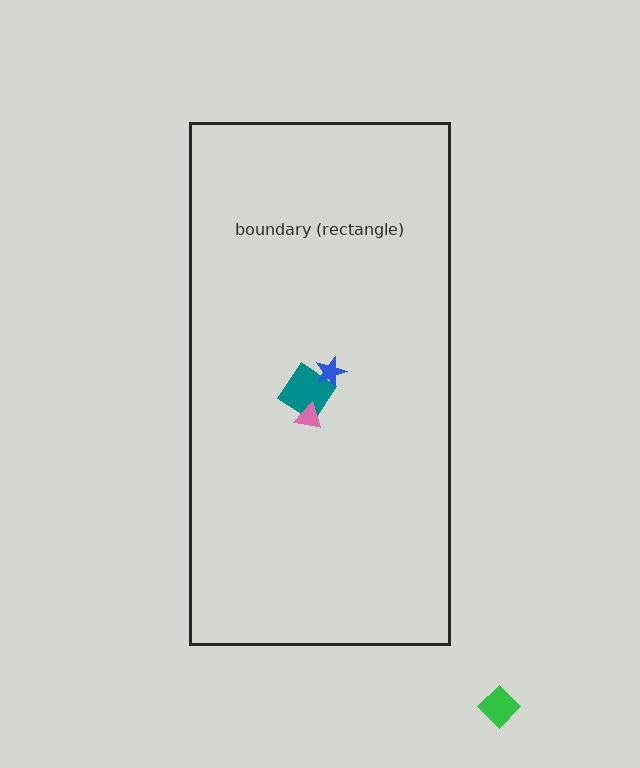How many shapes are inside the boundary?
3 inside, 1 outside.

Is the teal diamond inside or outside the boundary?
Inside.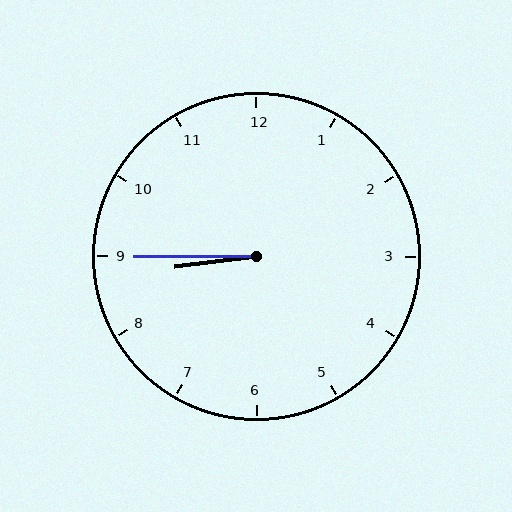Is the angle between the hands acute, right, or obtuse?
It is acute.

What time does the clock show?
8:45.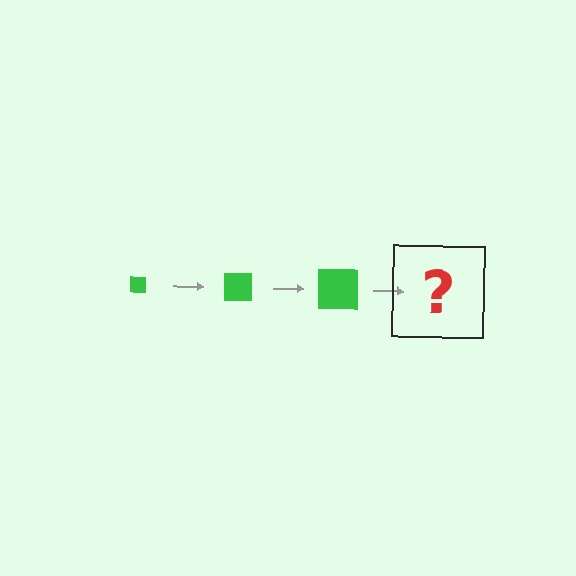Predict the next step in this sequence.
The next step is a green square, larger than the previous one.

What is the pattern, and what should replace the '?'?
The pattern is that the square gets progressively larger each step. The '?' should be a green square, larger than the previous one.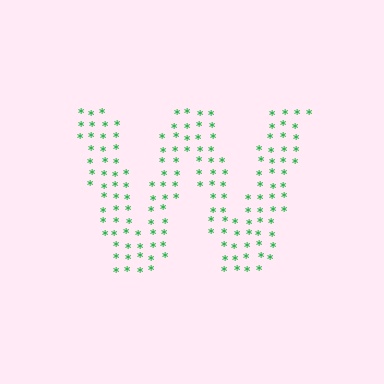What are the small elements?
The small elements are asterisks.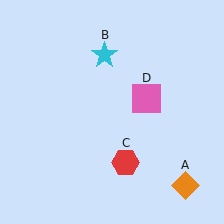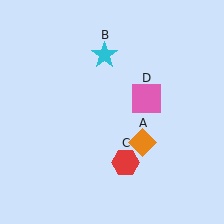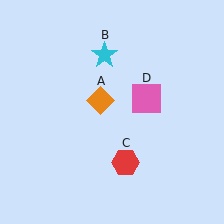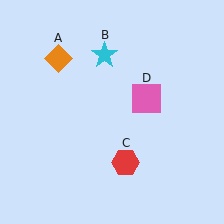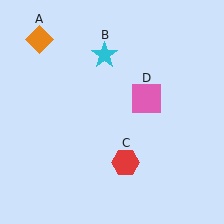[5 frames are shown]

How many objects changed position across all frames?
1 object changed position: orange diamond (object A).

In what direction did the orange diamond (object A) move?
The orange diamond (object A) moved up and to the left.